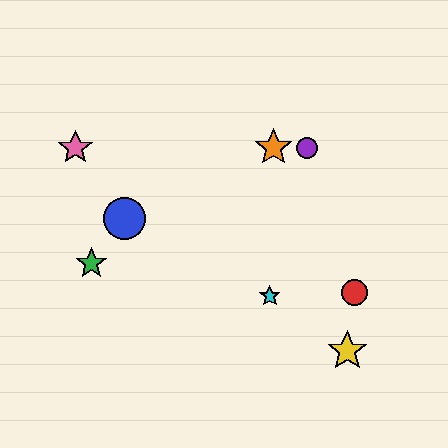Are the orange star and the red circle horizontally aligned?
No, the orange star is at y≈148 and the red circle is at y≈292.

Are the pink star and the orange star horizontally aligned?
Yes, both are at y≈148.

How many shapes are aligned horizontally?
3 shapes (the purple circle, the orange star, the pink star) are aligned horizontally.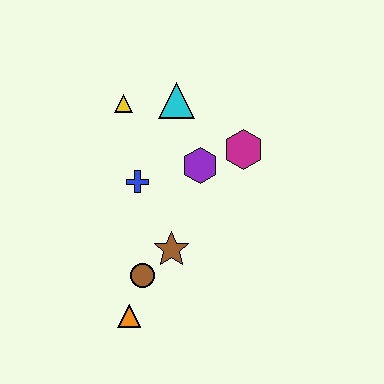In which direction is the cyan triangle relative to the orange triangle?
The cyan triangle is above the orange triangle.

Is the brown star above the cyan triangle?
No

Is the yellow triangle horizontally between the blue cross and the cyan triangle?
No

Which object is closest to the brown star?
The brown circle is closest to the brown star.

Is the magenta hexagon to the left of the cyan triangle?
No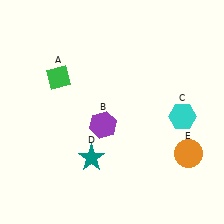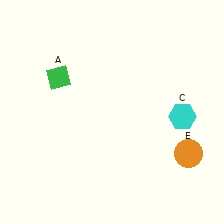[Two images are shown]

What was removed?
The purple hexagon (B), the teal star (D) were removed in Image 2.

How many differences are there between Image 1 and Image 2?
There are 2 differences between the two images.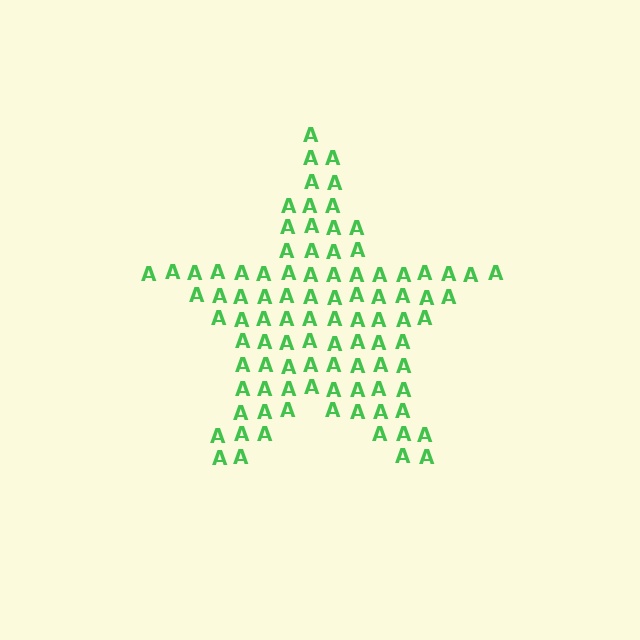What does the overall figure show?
The overall figure shows a star.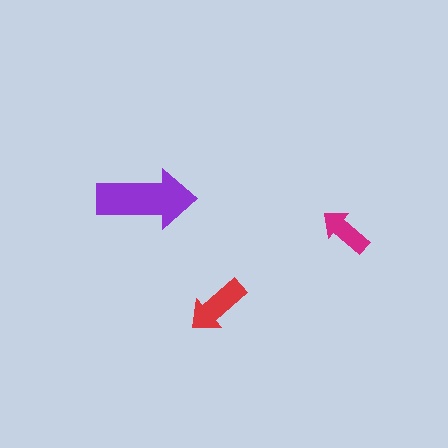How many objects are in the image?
There are 3 objects in the image.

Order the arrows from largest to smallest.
the purple one, the red one, the magenta one.